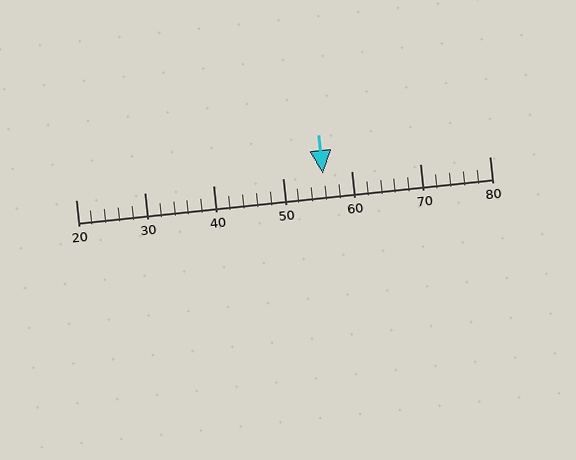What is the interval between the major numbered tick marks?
The major tick marks are spaced 10 units apart.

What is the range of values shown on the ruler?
The ruler shows values from 20 to 80.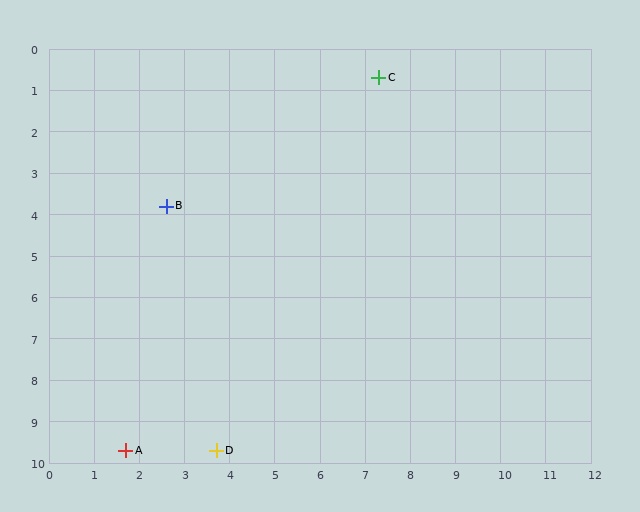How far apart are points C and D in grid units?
Points C and D are about 9.7 grid units apart.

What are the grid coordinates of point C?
Point C is at approximately (7.3, 0.7).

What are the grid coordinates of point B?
Point B is at approximately (2.6, 3.8).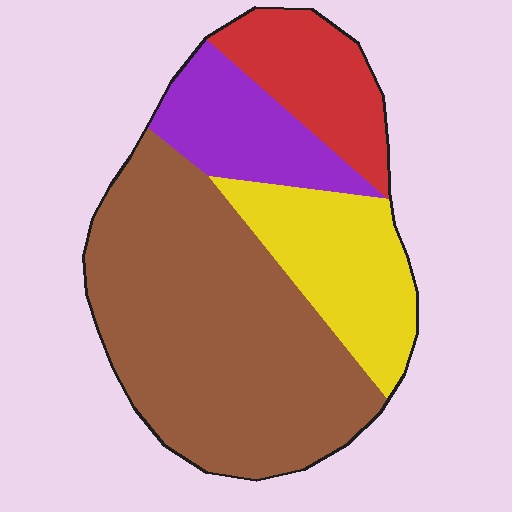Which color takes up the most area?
Brown, at roughly 50%.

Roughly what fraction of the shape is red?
Red covers about 15% of the shape.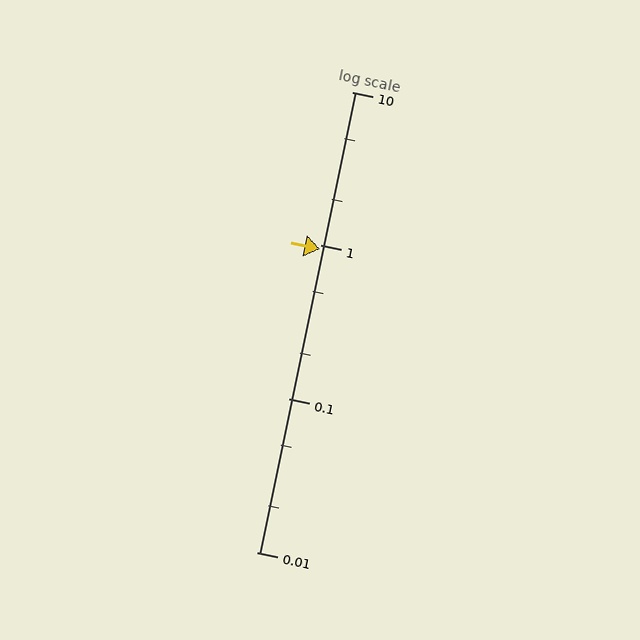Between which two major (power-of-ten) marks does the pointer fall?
The pointer is between 0.1 and 1.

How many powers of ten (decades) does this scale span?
The scale spans 3 decades, from 0.01 to 10.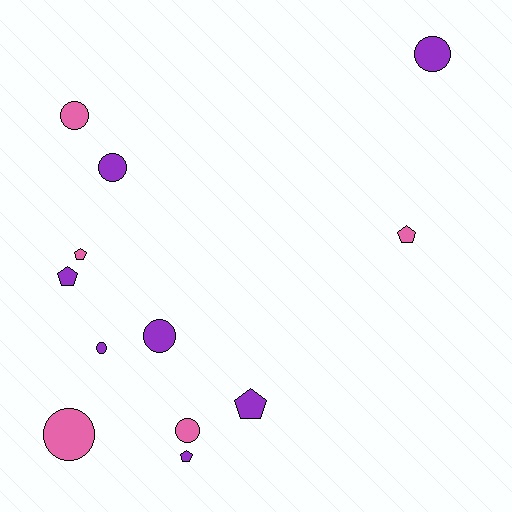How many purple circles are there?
There are 4 purple circles.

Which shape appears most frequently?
Circle, with 7 objects.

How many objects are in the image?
There are 12 objects.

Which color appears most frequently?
Purple, with 7 objects.